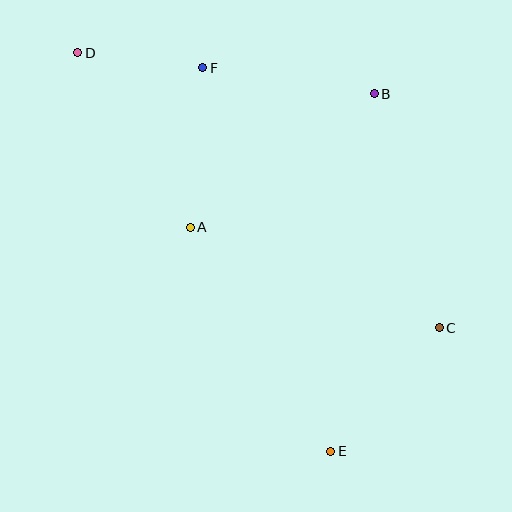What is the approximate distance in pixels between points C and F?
The distance between C and F is approximately 352 pixels.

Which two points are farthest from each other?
Points D and E are farthest from each other.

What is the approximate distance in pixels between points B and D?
The distance between B and D is approximately 299 pixels.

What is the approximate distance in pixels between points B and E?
The distance between B and E is approximately 360 pixels.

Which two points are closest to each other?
Points D and F are closest to each other.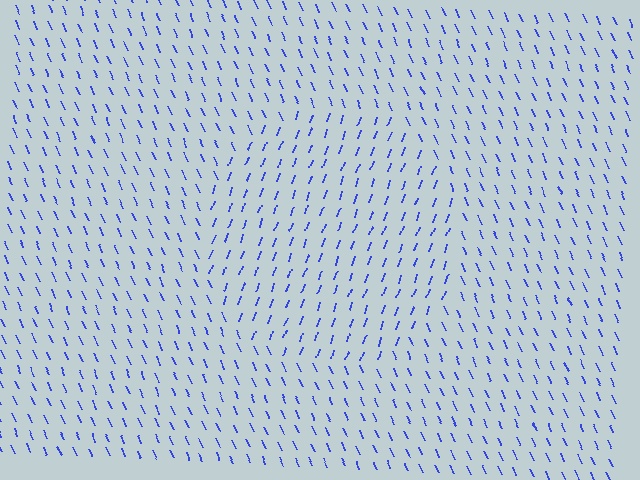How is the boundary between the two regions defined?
The boundary is defined purely by a change in line orientation (approximately 45 degrees difference). All lines are the same color and thickness.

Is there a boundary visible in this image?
Yes, there is a texture boundary formed by a change in line orientation.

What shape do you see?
I see a circle.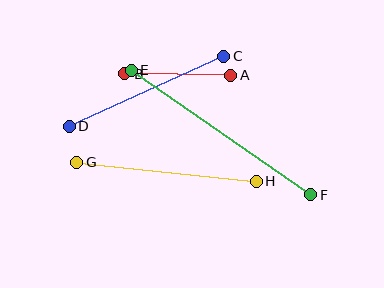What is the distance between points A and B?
The distance is approximately 106 pixels.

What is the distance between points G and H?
The distance is approximately 181 pixels.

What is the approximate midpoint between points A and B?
The midpoint is at approximately (178, 74) pixels.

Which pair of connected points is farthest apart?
Points E and F are farthest apart.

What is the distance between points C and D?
The distance is approximately 169 pixels.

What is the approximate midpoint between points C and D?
The midpoint is at approximately (146, 91) pixels.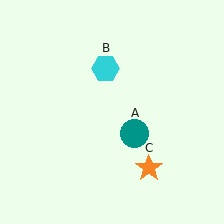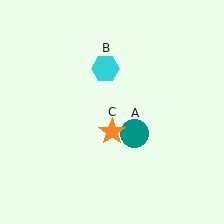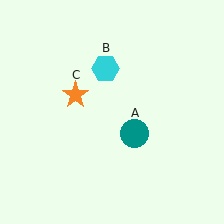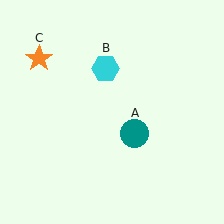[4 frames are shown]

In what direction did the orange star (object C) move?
The orange star (object C) moved up and to the left.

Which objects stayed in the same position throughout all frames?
Teal circle (object A) and cyan hexagon (object B) remained stationary.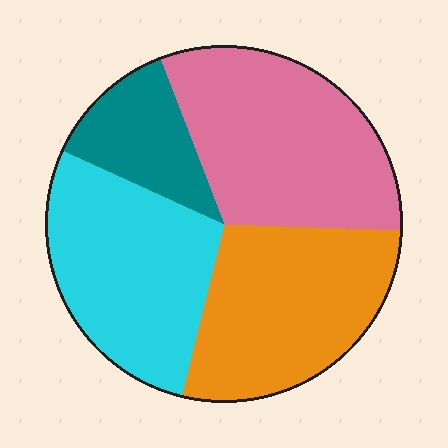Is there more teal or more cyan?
Cyan.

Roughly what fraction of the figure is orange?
Orange takes up between a quarter and a half of the figure.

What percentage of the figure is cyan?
Cyan takes up between a quarter and a half of the figure.